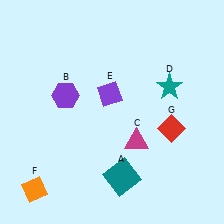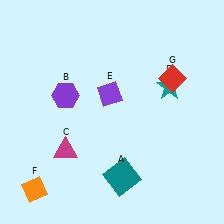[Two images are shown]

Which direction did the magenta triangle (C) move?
The magenta triangle (C) moved left.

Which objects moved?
The objects that moved are: the magenta triangle (C), the red diamond (G).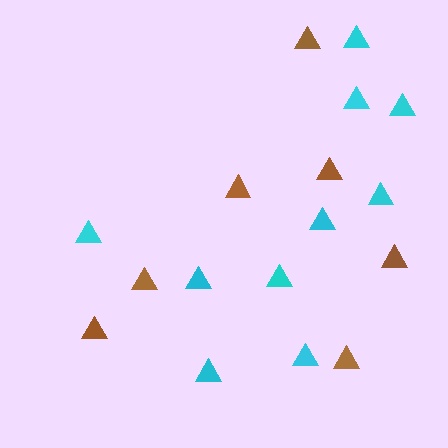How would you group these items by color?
There are 2 groups: one group of brown triangles (7) and one group of cyan triangles (10).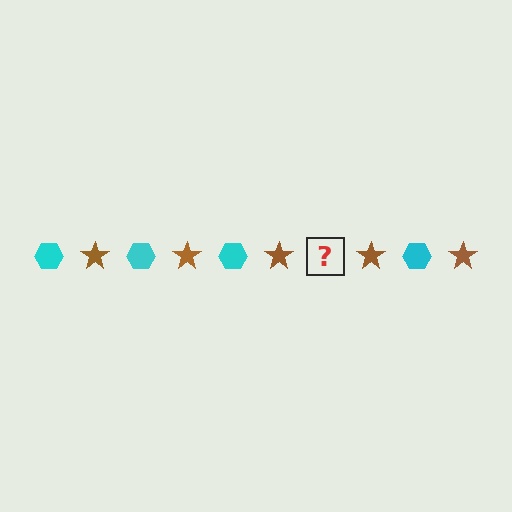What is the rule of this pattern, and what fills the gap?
The rule is that the pattern alternates between cyan hexagon and brown star. The gap should be filled with a cyan hexagon.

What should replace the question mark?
The question mark should be replaced with a cyan hexagon.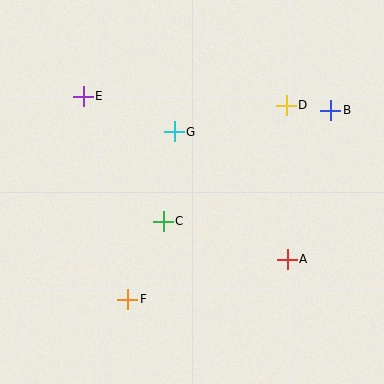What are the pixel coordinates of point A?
Point A is at (287, 259).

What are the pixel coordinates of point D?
Point D is at (286, 105).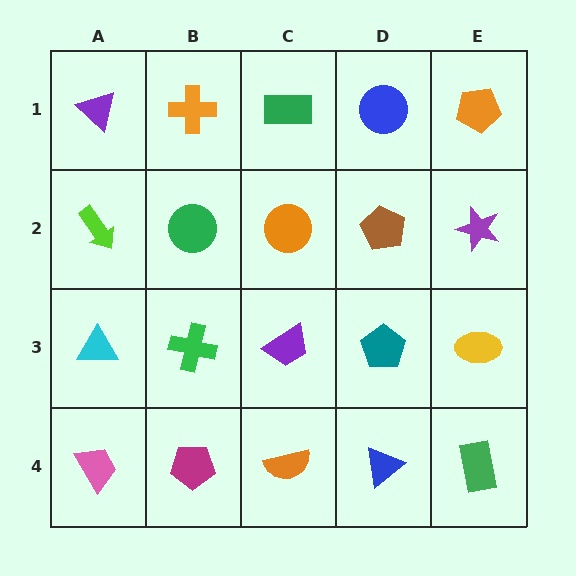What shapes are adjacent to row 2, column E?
An orange pentagon (row 1, column E), a yellow ellipse (row 3, column E), a brown pentagon (row 2, column D).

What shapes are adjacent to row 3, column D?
A brown pentagon (row 2, column D), a blue triangle (row 4, column D), a purple trapezoid (row 3, column C), a yellow ellipse (row 3, column E).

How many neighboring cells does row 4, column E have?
2.